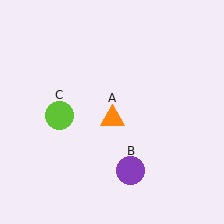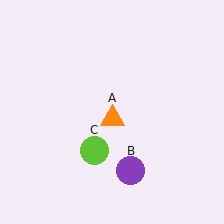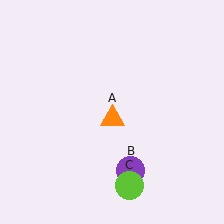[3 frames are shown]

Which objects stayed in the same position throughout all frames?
Orange triangle (object A) and purple circle (object B) remained stationary.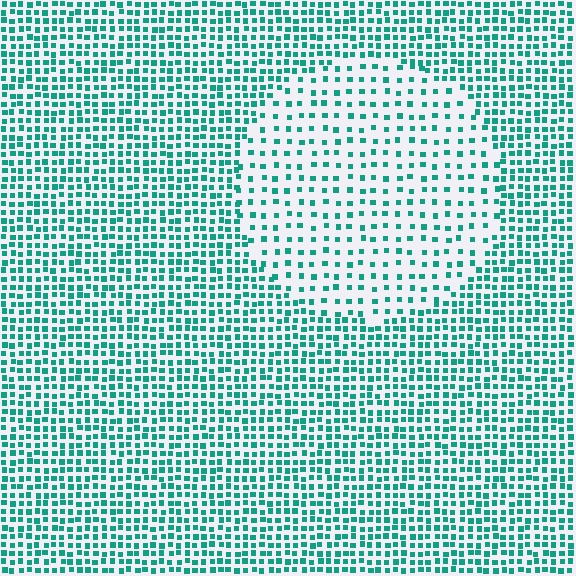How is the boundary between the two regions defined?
The boundary is defined by a change in element density (approximately 2.2x ratio). All elements are the same color, size, and shape.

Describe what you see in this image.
The image contains small teal elements arranged at two different densities. A circle-shaped region is visible where the elements are less densely packed than the surrounding area.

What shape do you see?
I see a circle.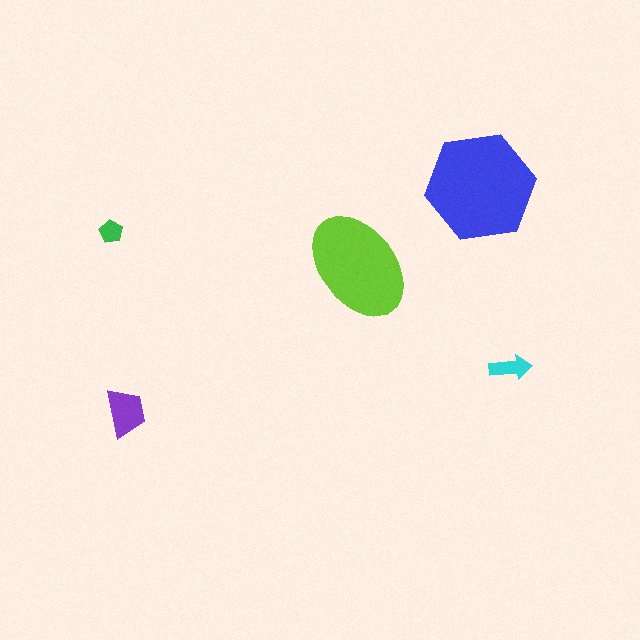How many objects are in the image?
There are 5 objects in the image.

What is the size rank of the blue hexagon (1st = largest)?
1st.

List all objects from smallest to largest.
The green pentagon, the cyan arrow, the purple trapezoid, the lime ellipse, the blue hexagon.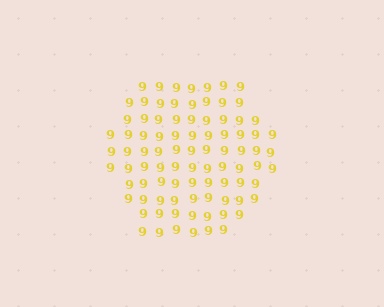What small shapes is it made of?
It is made of small digit 9's.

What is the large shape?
The large shape is a hexagon.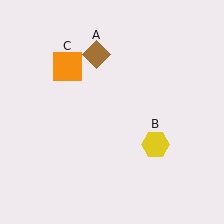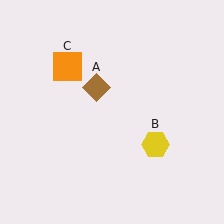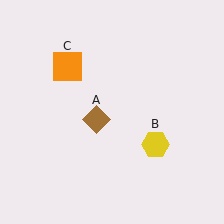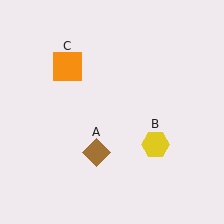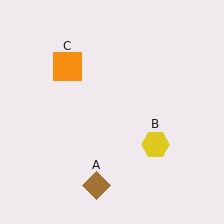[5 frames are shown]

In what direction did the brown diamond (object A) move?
The brown diamond (object A) moved down.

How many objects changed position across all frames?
1 object changed position: brown diamond (object A).